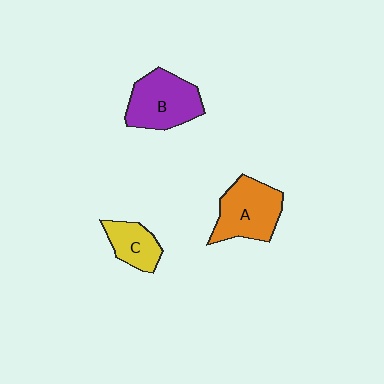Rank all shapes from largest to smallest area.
From largest to smallest: B (purple), A (orange), C (yellow).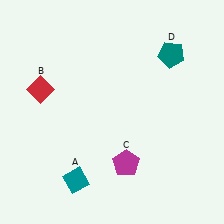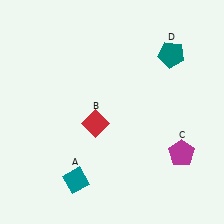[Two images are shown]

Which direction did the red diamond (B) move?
The red diamond (B) moved right.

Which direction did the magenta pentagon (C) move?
The magenta pentagon (C) moved right.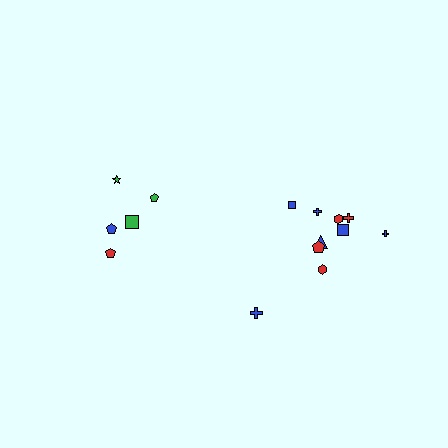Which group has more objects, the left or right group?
The right group.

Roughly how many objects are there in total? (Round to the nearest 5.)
Roughly 15 objects in total.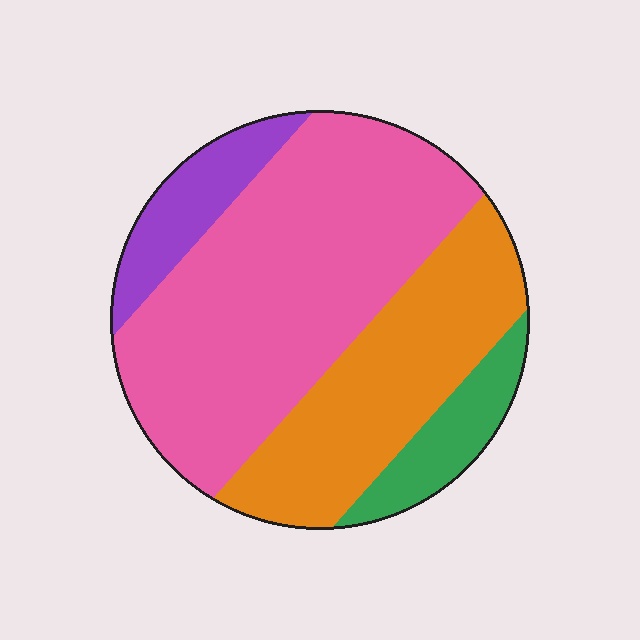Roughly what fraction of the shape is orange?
Orange covers 29% of the shape.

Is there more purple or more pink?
Pink.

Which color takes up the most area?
Pink, at roughly 50%.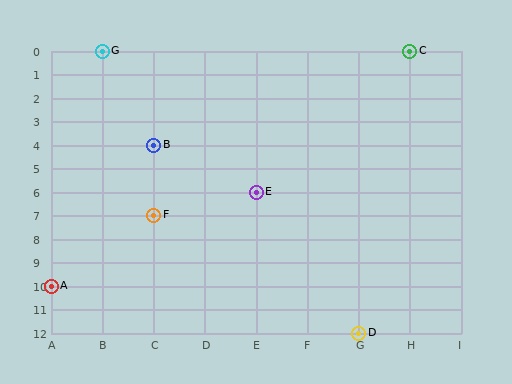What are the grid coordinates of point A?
Point A is at grid coordinates (A, 10).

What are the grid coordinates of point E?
Point E is at grid coordinates (E, 6).